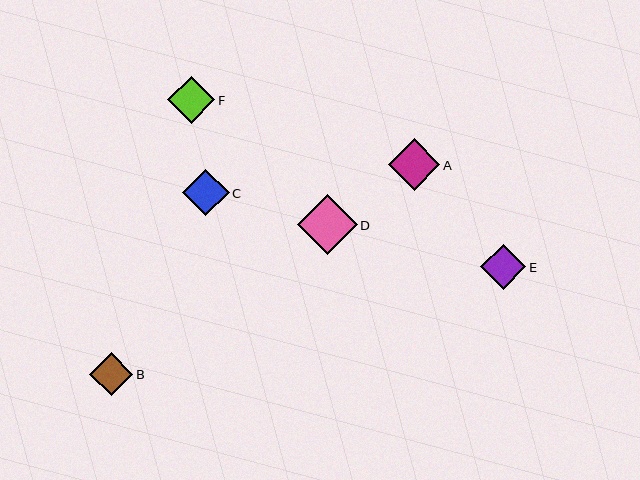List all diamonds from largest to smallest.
From largest to smallest: D, A, F, C, E, B.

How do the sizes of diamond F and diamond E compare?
Diamond F and diamond E are approximately the same size.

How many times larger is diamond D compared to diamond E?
Diamond D is approximately 1.3 times the size of diamond E.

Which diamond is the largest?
Diamond D is the largest with a size of approximately 60 pixels.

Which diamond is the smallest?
Diamond B is the smallest with a size of approximately 43 pixels.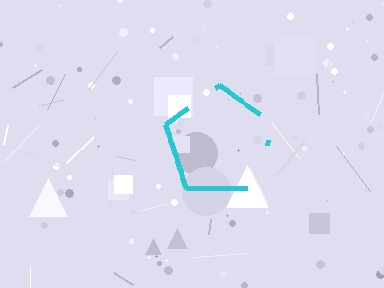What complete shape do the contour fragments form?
The contour fragments form a pentagon.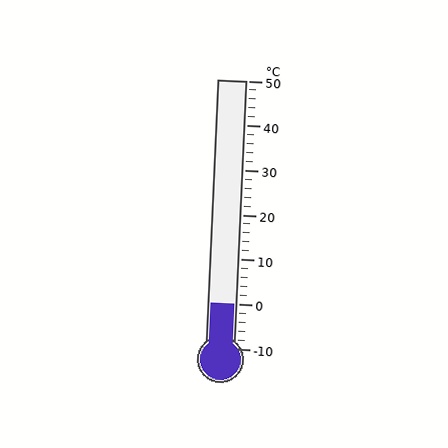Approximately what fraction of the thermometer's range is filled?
The thermometer is filled to approximately 15% of its range.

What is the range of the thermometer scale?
The thermometer scale ranges from -10°C to 50°C.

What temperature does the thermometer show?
The thermometer shows approximately 0°C.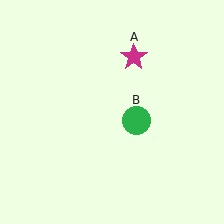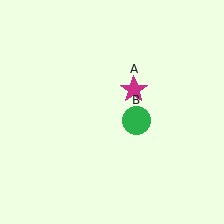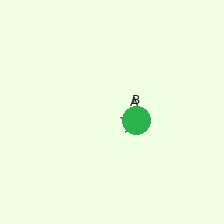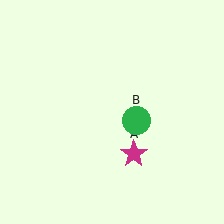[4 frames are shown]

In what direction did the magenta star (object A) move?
The magenta star (object A) moved down.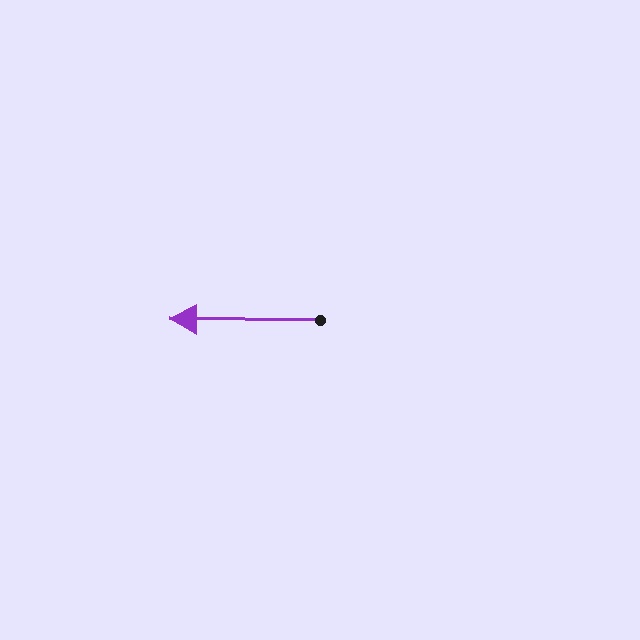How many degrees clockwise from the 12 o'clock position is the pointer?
Approximately 270 degrees.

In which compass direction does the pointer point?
West.